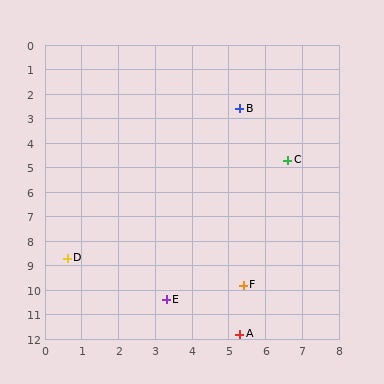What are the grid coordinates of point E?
Point E is at approximately (3.3, 10.4).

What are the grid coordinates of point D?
Point D is at approximately (0.6, 8.7).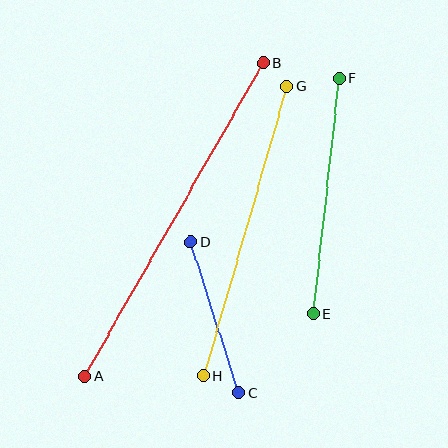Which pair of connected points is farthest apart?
Points A and B are farthest apart.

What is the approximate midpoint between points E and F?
The midpoint is at approximately (326, 196) pixels.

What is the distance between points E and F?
The distance is approximately 236 pixels.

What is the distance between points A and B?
The distance is approximately 360 pixels.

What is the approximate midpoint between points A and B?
The midpoint is at approximately (174, 220) pixels.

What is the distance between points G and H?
The distance is approximately 301 pixels.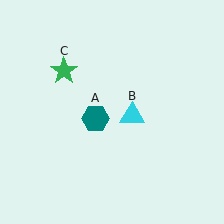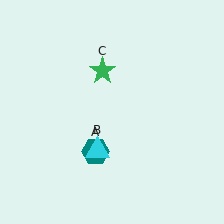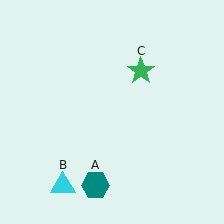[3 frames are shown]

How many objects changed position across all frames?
3 objects changed position: teal hexagon (object A), cyan triangle (object B), green star (object C).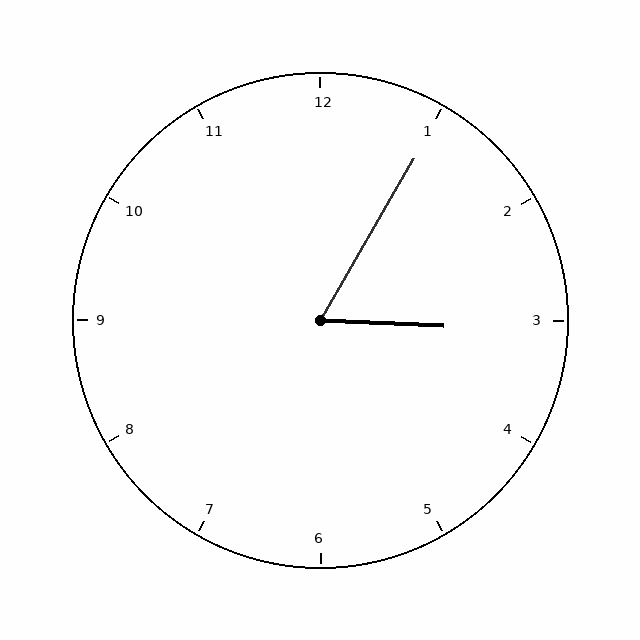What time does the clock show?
3:05.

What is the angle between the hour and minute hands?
Approximately 62 degrees.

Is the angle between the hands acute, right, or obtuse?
It is acute.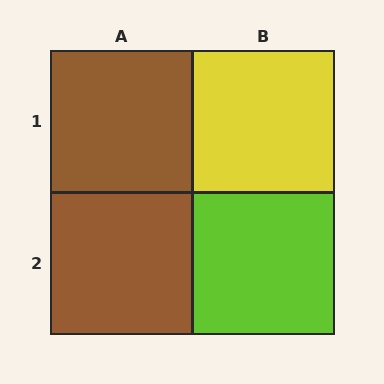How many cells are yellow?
1 cell is yellow.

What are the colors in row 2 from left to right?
Brown, lime.